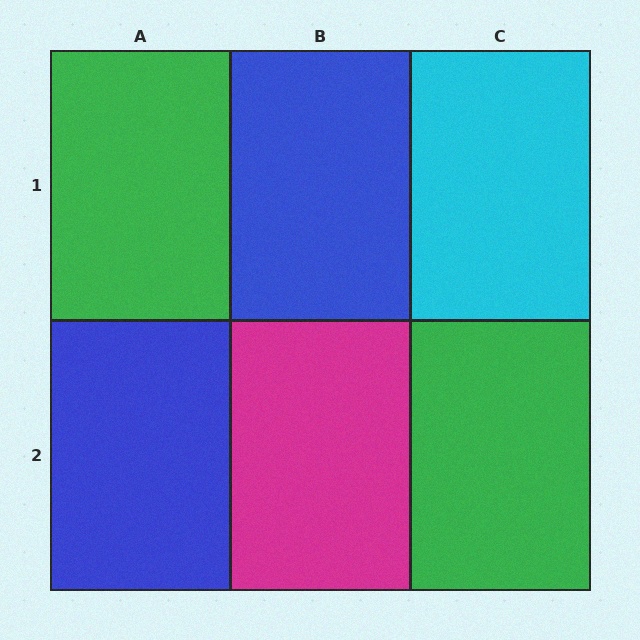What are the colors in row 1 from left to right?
Green, blue, cyan.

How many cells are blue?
2 cells are blue.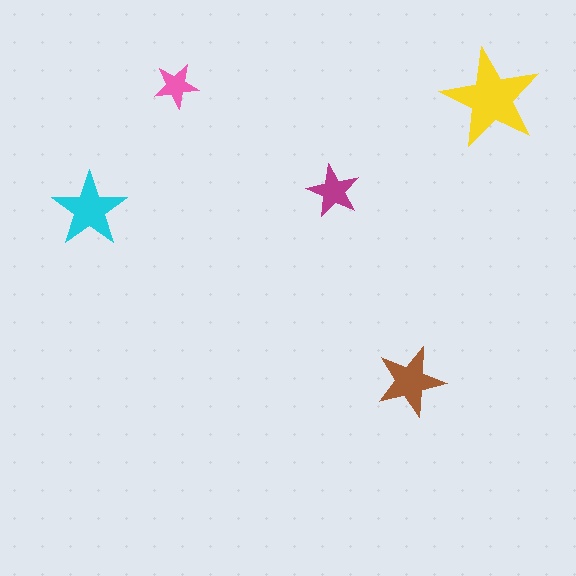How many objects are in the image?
There are 5 objects in the image.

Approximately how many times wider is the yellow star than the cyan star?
About 1.5 times wider.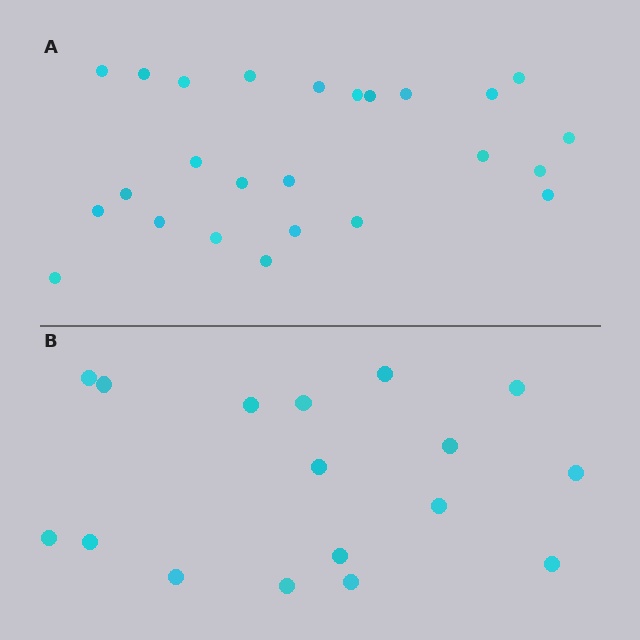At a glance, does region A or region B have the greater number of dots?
Region A (the top region) has more dots.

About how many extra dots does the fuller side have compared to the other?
Region A has roughly 8 or so more dots than region B.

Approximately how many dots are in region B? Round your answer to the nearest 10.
About 20 dots. (The exact count is 17, which rounds to 20.)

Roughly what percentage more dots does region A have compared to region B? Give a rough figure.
About 45% more.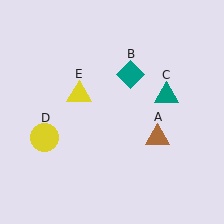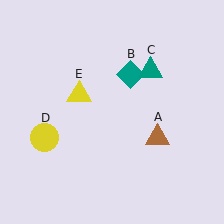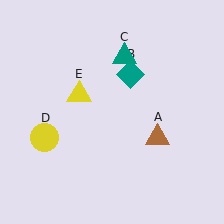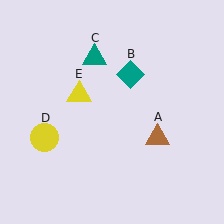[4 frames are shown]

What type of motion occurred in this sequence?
The teal triangle (object C) rotated counterclockwise around the center of the scene.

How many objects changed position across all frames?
1 object changed position: teal triangle (object C).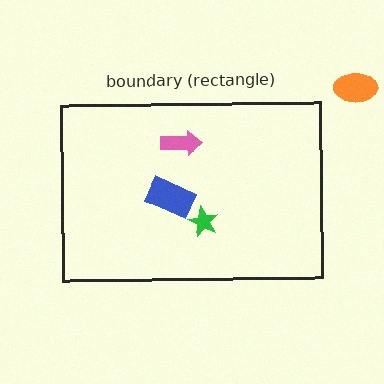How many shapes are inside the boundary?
3 inside, 1 outside.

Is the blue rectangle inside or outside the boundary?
Inside.